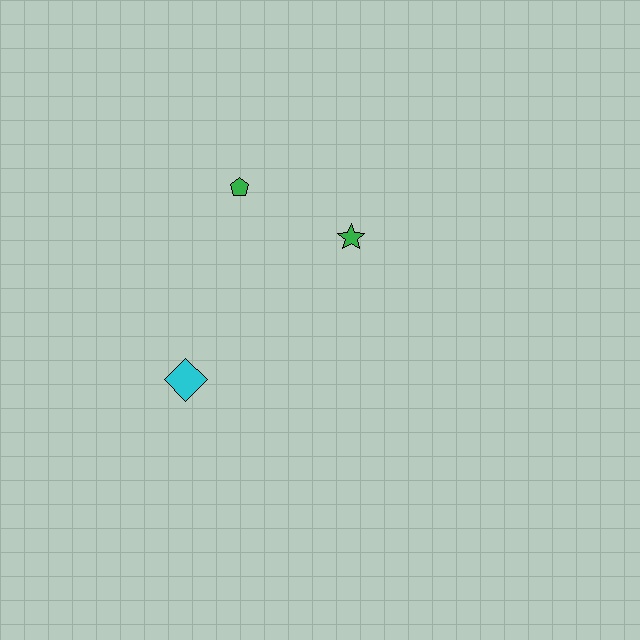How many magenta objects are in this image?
There are no magenta objects.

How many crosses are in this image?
There are no crosses.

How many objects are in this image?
There are 3 objects.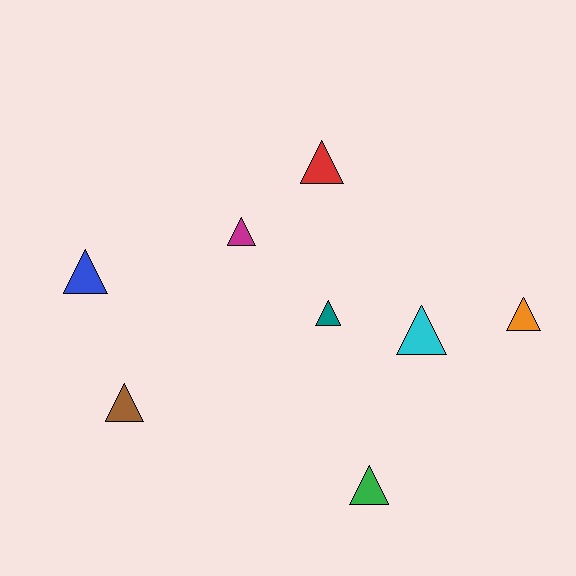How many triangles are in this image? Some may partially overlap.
There are 8 triangles.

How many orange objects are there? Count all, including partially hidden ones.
There is 1 orange object.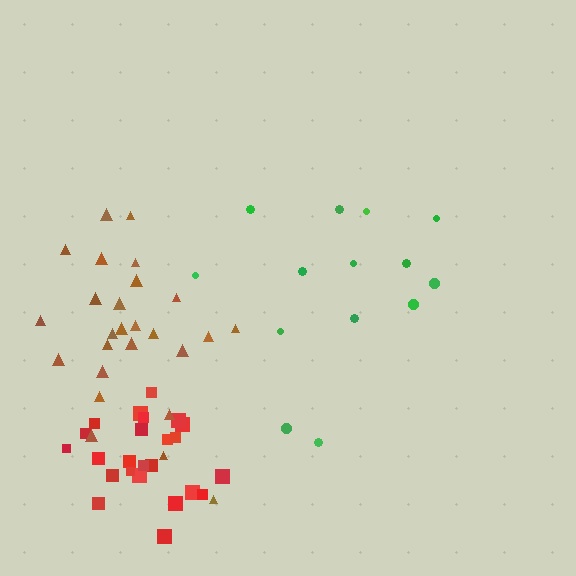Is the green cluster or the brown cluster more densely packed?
Brown.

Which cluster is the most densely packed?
Red.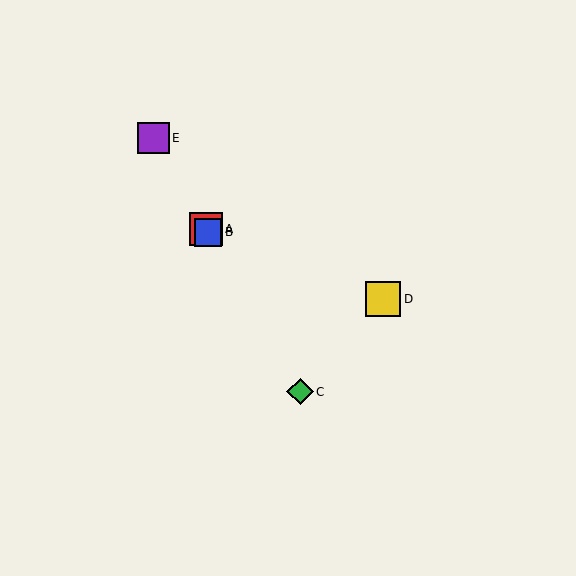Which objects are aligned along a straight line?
Objects A, B, C, E are aligned along a straight line.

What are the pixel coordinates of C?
Object C is at (300, 392).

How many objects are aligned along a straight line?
4 objects (A, B, C, E) are aligned along a straight line.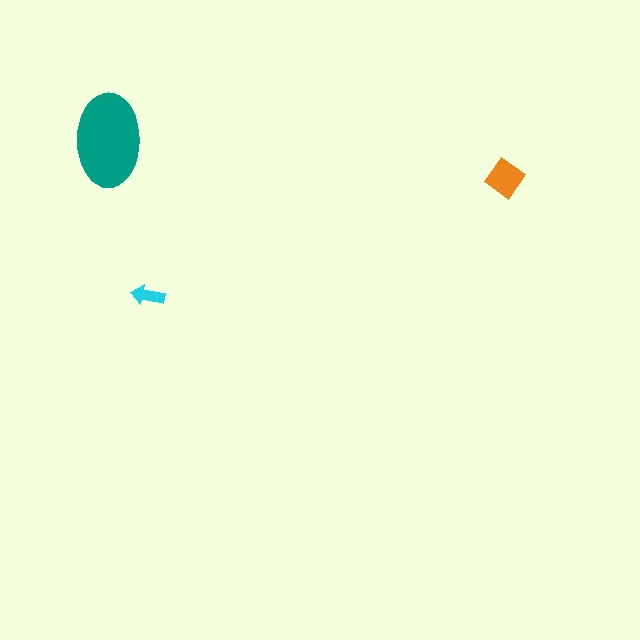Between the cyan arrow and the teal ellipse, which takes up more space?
The teal ellipse.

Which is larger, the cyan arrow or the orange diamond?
The orange diamond.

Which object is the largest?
The teal ellipse.